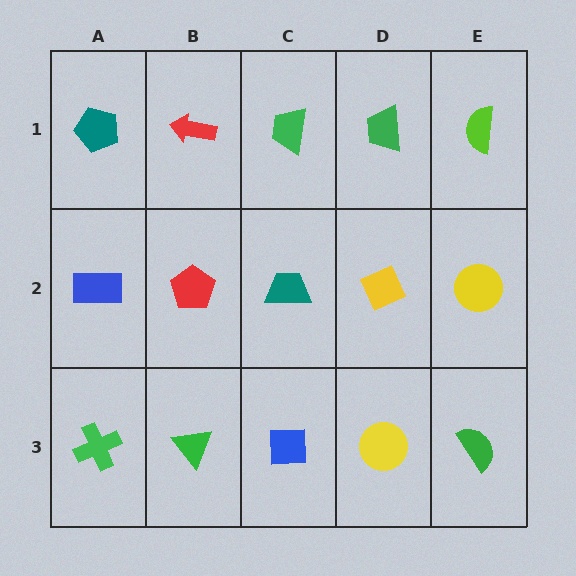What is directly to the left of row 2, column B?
A blue rectangle.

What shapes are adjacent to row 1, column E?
A yellow circle (row 2, column E), a green trapezoid (row 1, column D).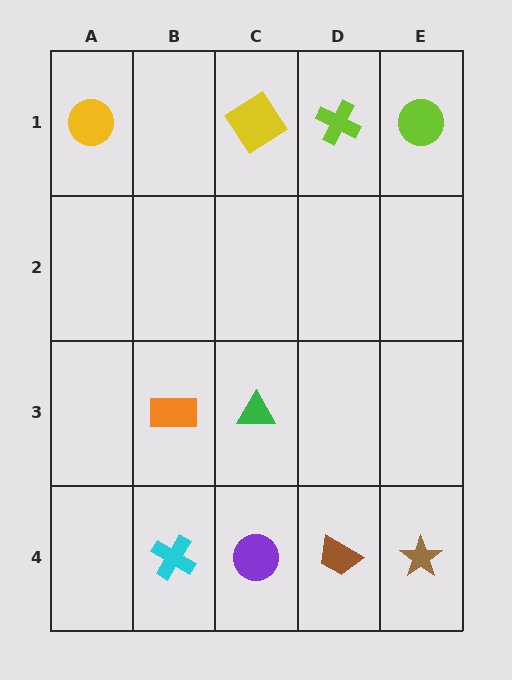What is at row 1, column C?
A yellow diamond.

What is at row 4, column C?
A purple circle.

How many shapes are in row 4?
4 shapes.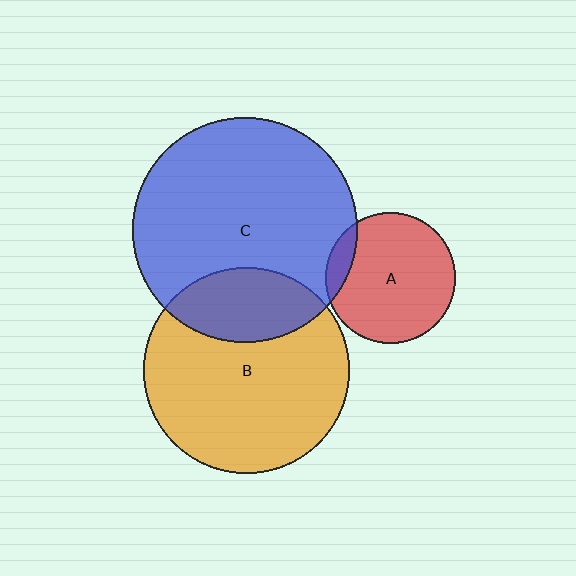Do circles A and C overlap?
Yes.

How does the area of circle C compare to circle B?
Approximately 1.2 times.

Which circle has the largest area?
Circle C (blue).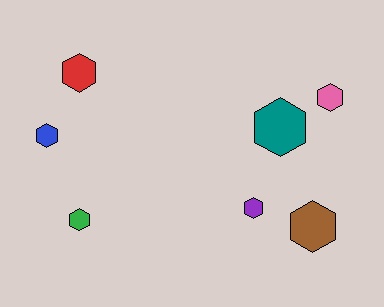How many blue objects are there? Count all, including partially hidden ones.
There is 1 blue object.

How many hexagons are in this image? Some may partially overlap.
There are 7 hexagons.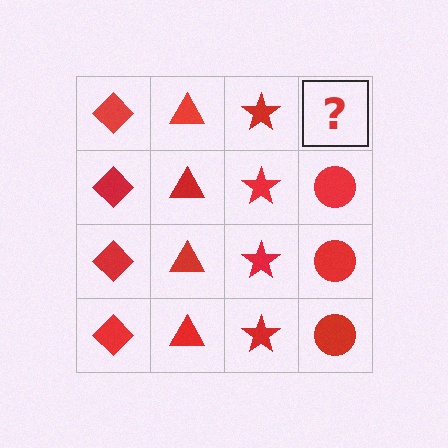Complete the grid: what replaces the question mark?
The question mark should be replaced with a red circle.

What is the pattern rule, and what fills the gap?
The rule is that each column has a consistent shape. The gap should be filled with a red circle.